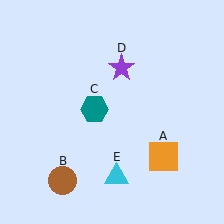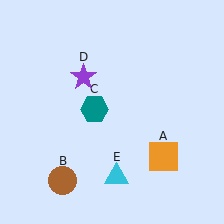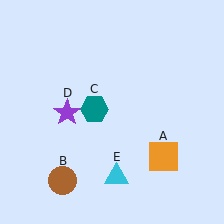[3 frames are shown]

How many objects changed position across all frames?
1 object changed position: purple star (object D).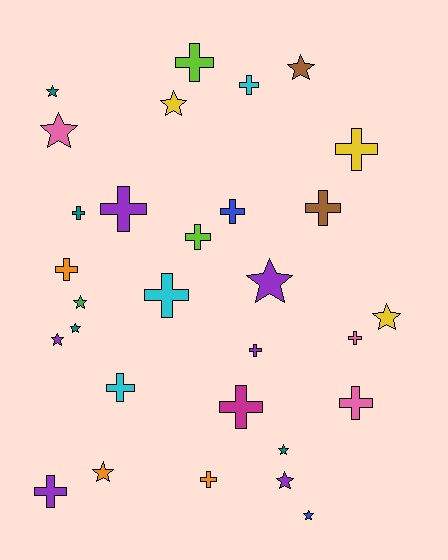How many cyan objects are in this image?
There are 3 cyan objects.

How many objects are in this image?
There are 30 objects.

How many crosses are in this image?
There are 17 crosses.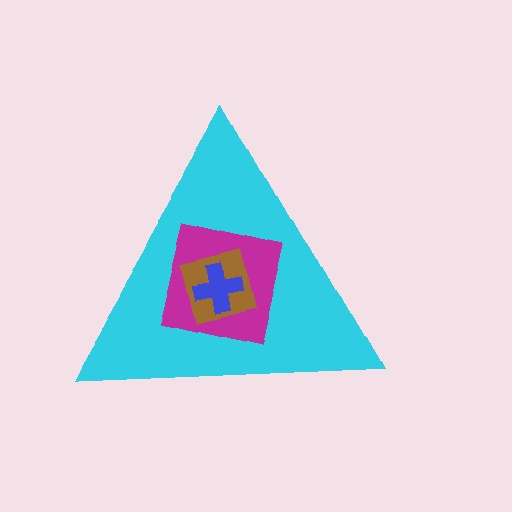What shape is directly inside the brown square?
The blue cross.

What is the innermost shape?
The blue cross.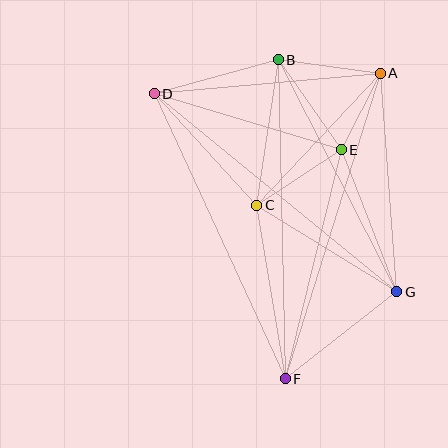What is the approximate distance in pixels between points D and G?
The distance between D and G is approximately 313 pixels.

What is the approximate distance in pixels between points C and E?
The distance between C and E is approximately 101 pixels.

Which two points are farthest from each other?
Points A and F are farthest from each other.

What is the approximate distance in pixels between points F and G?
The distance between F and G is approximately 141 pixels.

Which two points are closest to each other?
Points A and E are closest to each other.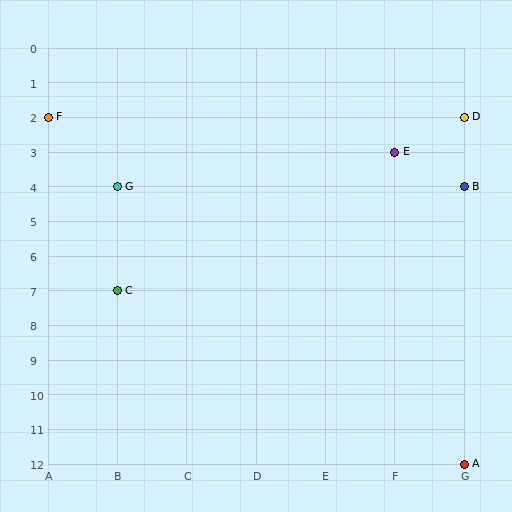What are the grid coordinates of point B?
Point B is at grid coordinates (G, 4).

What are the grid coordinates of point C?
Point C is at grid coordinates (B, 7).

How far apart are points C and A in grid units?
Points C and A are 5 columns and 5 rows apart (about 7.1 grid units diagonally).